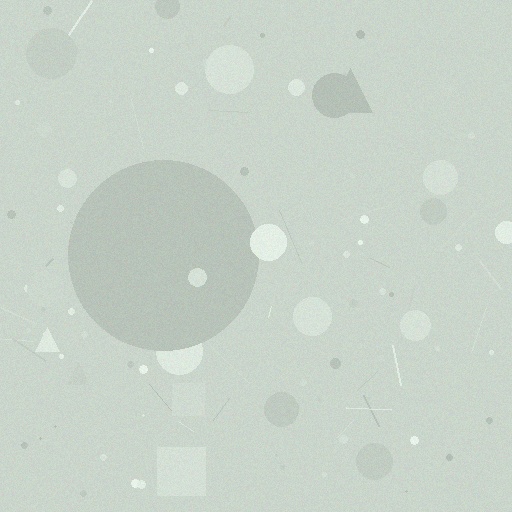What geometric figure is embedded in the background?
A circle is embedded in the background.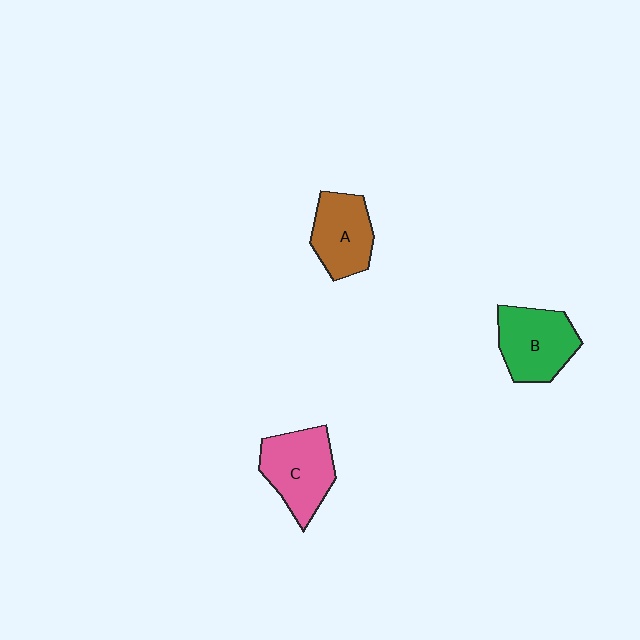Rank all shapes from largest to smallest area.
From largest to smallest: C (pink), B (green), A (brown).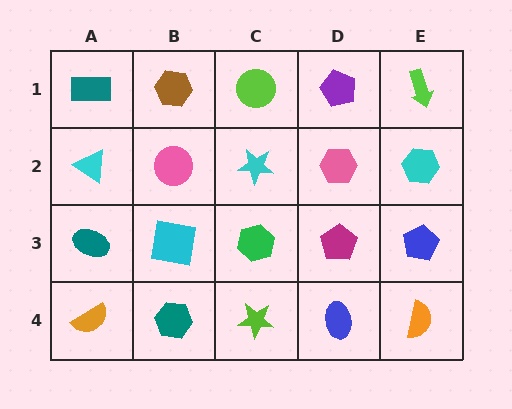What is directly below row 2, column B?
A cyan square.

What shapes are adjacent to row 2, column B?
A brown hexagon (row 1, column B), a cyan square (row 3, column B), a cyan triangle (row 2, column A), a cyan star (row 2, column C).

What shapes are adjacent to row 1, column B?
A pink circle (row 2, column B), a teal rectangle (row 1, column A), a lime circle (row 1, column C).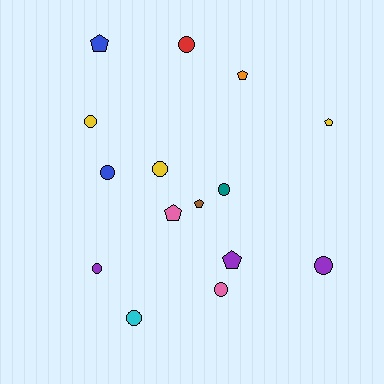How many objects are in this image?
There are 15 objects.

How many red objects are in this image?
There is 1 red object.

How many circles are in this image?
There are 9 circles.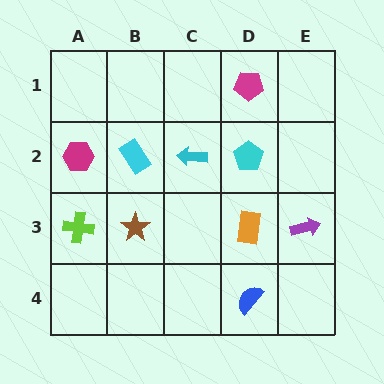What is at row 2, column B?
A cyan rectangle.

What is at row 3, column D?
An orange rectangle.